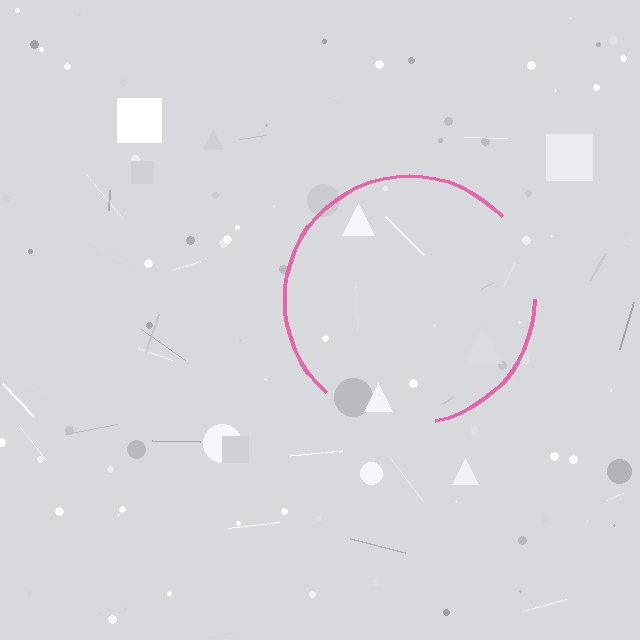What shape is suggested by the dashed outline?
The dashed outline suggests a circle.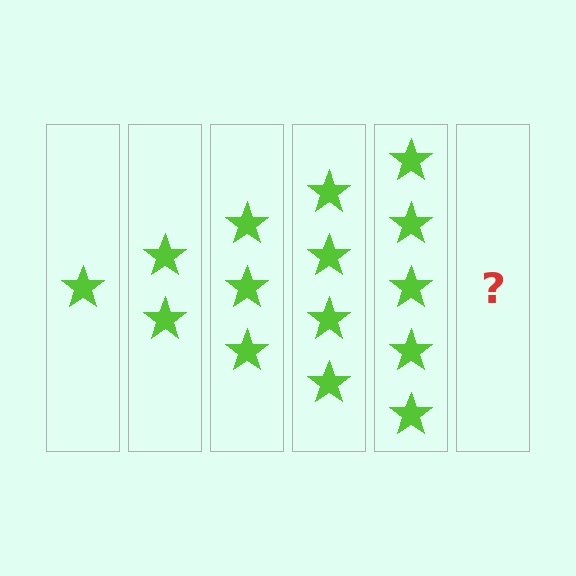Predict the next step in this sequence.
The next step is 6 stars.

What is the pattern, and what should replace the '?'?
The pattern is that each step adds one more star. The '?' should be 6 stars.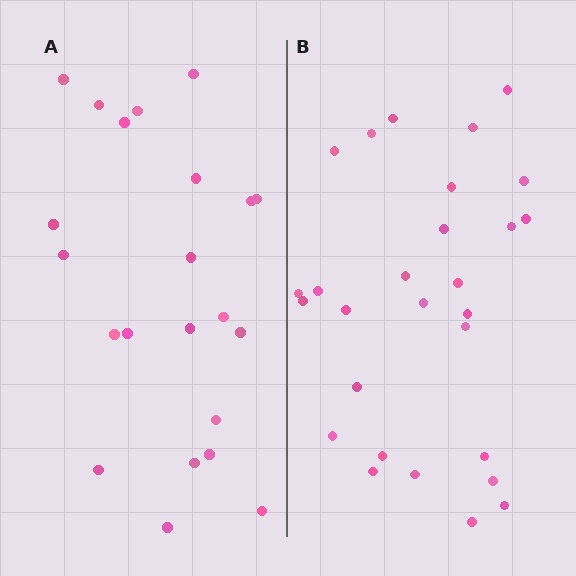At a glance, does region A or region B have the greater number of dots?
Region B (the right region) has more dots.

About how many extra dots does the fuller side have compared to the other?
Region B has about 6 more dots than region A.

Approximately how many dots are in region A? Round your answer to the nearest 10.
About 20 dots. (The exact count is 22, which rounds to 20.)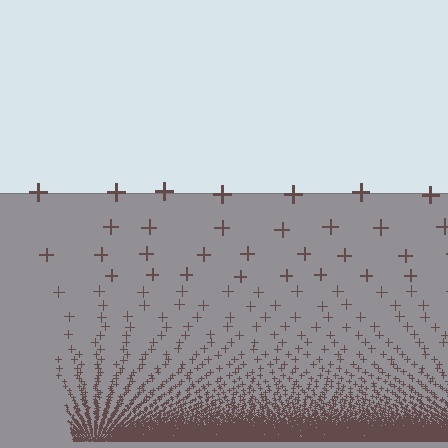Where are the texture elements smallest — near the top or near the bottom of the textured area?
Near the bottom.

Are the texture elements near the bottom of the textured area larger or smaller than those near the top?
Smaller. The gradient is inverted — elements near the bottom are smaller and denser.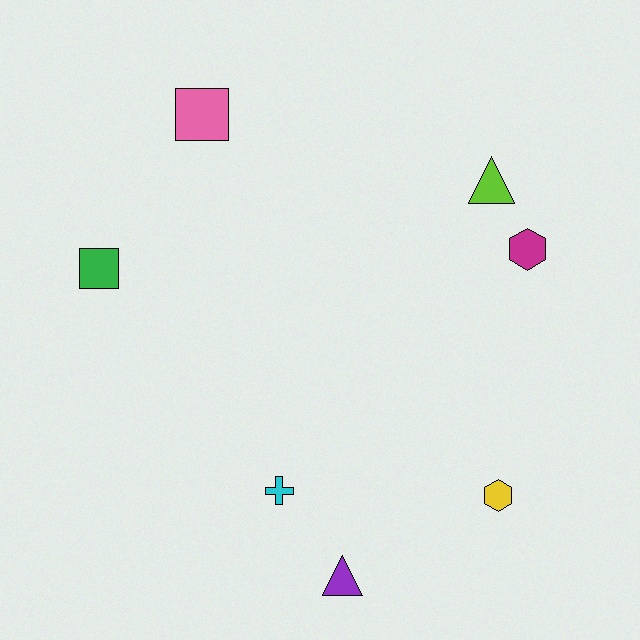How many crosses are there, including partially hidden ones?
There is 1 cross.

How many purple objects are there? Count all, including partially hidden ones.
There is 1 purple object.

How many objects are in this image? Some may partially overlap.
There are 7 objects.